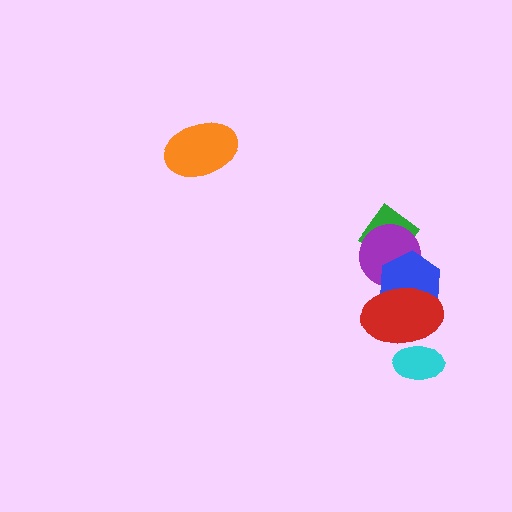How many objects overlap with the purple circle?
3 objects overlap with the purple circle.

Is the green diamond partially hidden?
Yes, it is partially covered by another shape.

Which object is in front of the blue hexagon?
The red ellipse is in front of the blue hexagon.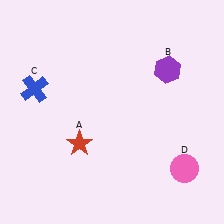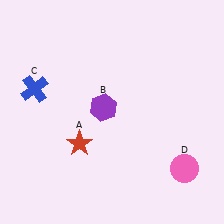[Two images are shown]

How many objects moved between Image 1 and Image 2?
1 object moved between the two images.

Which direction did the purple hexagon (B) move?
The purple hexagon (B) moved left.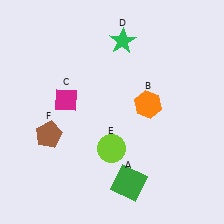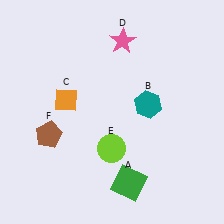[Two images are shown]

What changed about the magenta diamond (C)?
In Image 1, C is magenta. In Image 2, it changed to orange.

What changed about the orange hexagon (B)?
In Image 1, B is orange. In Image 2, it changed to teal.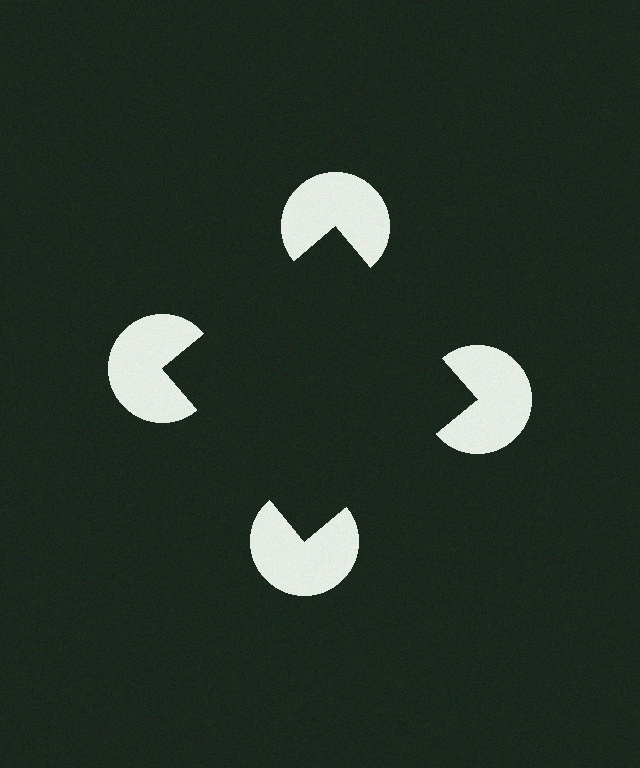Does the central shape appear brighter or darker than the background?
It typically appears slightly darker than the background, even though no actual brightness change is drawn.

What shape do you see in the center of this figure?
An illusory square — its edges are inferred from the aligned wedge cuts in the pac-man discs, not physically drawn.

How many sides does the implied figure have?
4 sides.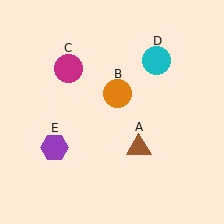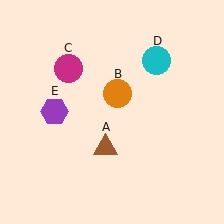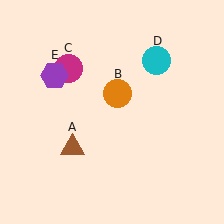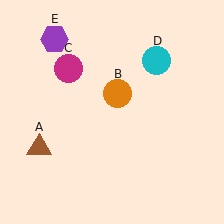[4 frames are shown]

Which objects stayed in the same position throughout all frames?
Orange circle (object B) and magenta circle (object C) and cyan circle (object D) remained stationary.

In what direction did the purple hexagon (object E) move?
The purple hexagon (object E) moved up.